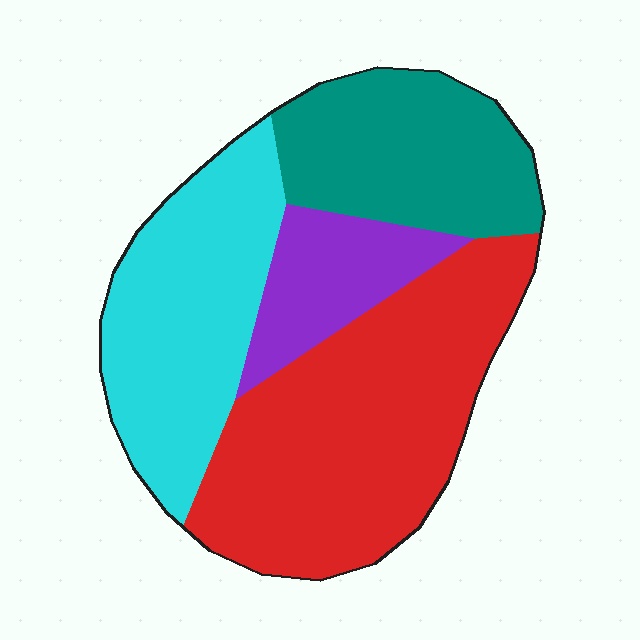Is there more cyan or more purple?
Cyan.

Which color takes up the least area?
Purple, at roughly 10%.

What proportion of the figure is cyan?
Cyan takes up about one quarter (1/4) of the figure.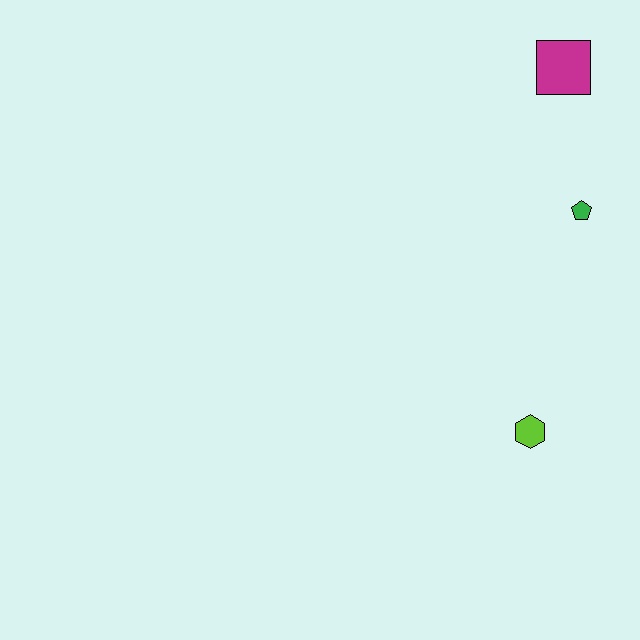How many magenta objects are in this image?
There is 1 magenta object.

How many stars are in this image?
There are no stars.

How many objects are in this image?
There are 3 objects.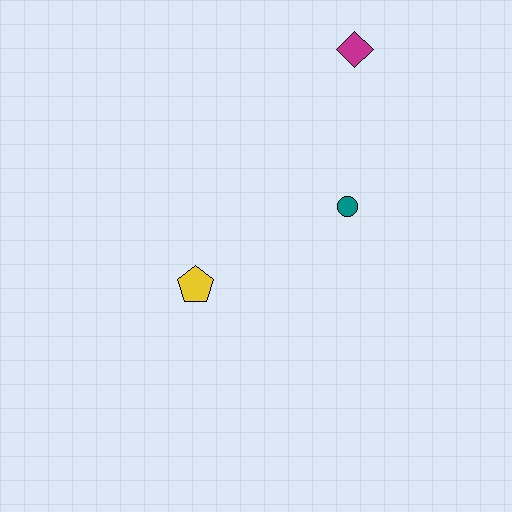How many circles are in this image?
There is 1 circle.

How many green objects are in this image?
There are no green objects.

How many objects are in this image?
There are 3 objects.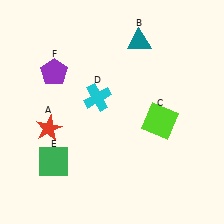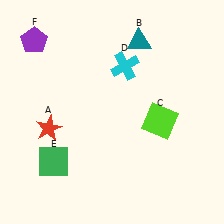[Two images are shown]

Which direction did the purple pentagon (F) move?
The purple pentagon (F) moved up.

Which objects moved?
The objects that moved are: the cyan cross (D), the purple pentagon (F).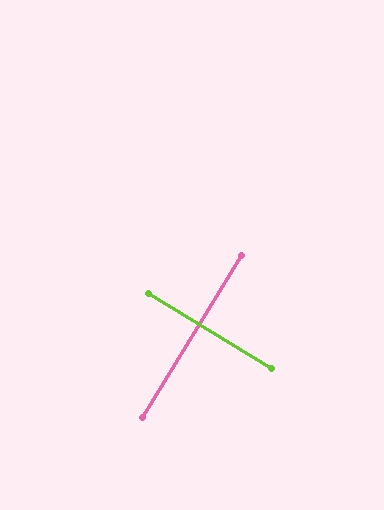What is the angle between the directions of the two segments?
Approximately 90 degrees.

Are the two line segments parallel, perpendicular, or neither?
Perpendicular — they meet at approximately 90°.